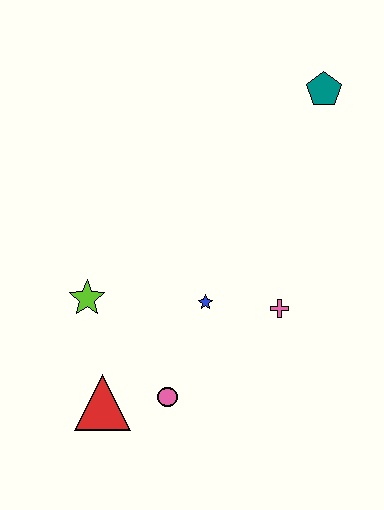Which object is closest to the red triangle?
The pink circle is closest to the red triangle.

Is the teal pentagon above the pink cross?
Yes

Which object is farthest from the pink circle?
The teal pentagon is farthest from the pink circle.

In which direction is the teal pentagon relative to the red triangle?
The teal pentagon is above the red triangle.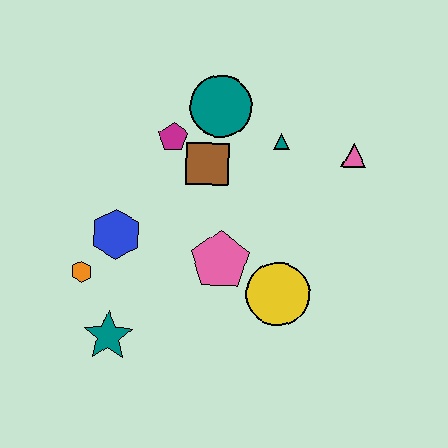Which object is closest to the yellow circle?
The pink pentagon is closest to the yellow circle.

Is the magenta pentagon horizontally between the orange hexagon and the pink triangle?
Yes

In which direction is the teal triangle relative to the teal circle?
The teal triangle is to the right of the teal circle.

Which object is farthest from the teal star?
The pink triangle is farthest from the teal star.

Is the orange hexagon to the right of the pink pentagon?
No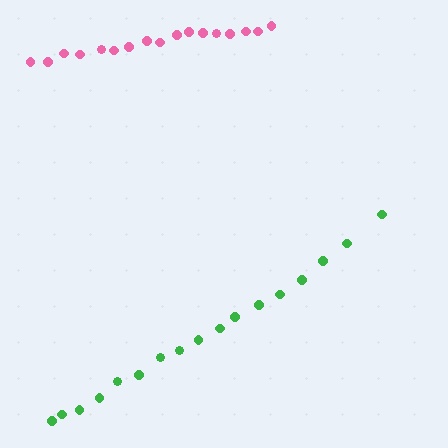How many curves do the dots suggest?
There are 2 distinct paths.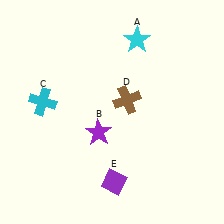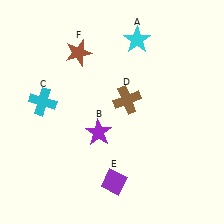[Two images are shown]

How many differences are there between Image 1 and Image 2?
There is 1 difference between the two images.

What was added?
A brown star (F) was added in Image 2.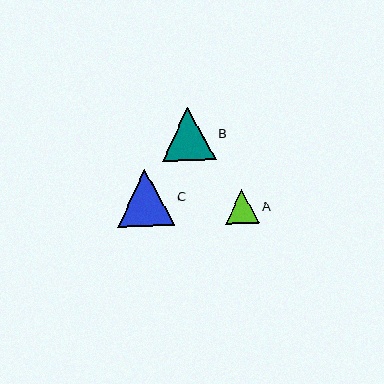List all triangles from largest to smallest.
From largest to smallest: C, B, A.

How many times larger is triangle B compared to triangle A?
Triangle B is approximately 1.6 times the size of triangle A.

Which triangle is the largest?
Triangle C is the largest with a size of approximately 57 pixels.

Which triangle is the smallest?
Triangle A is the smallest with a size of approximately 34 pixels.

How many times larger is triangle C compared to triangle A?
Triangle C is approximately 1.7 times the size of triangle A.